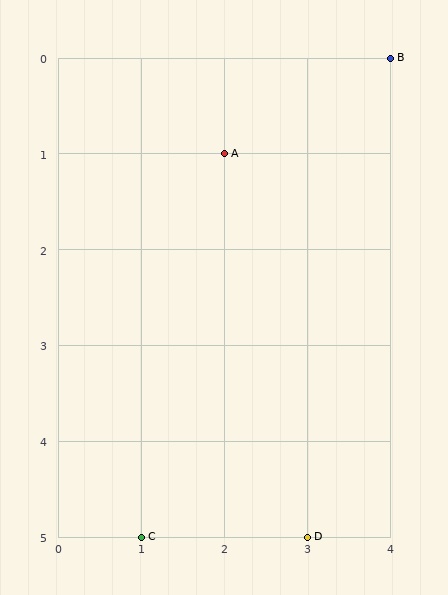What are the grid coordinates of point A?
Point A is at grid coordinates (2, 1).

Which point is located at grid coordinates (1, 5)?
Point C is at (1, 5).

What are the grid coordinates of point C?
Point C is at grid coordinates (1, 5).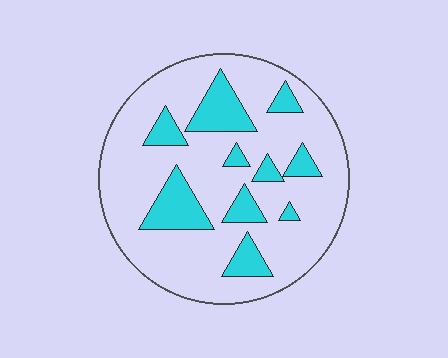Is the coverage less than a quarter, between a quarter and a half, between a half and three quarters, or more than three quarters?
Less than a quarter.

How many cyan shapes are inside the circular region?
10.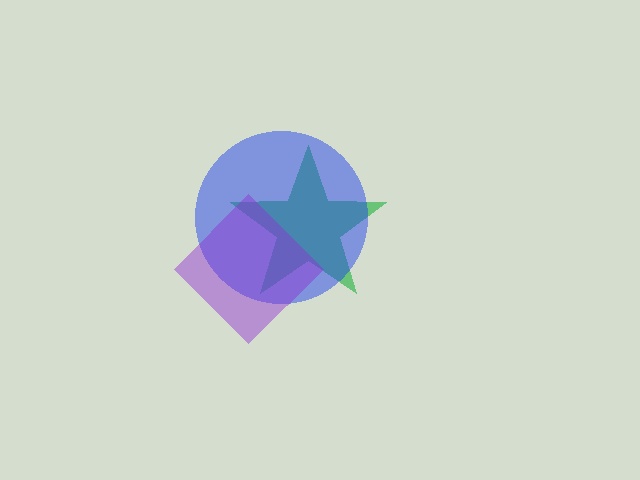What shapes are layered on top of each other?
The layered shapes are: a green star, a blue circle, a purple diamond.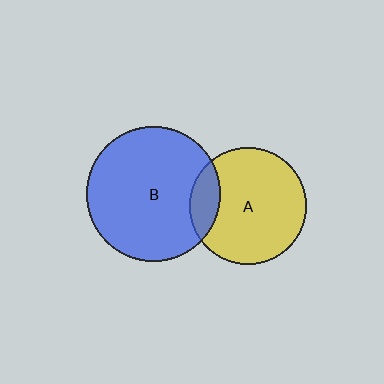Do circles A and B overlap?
Yes.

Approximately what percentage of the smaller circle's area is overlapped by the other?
Approximately 15%.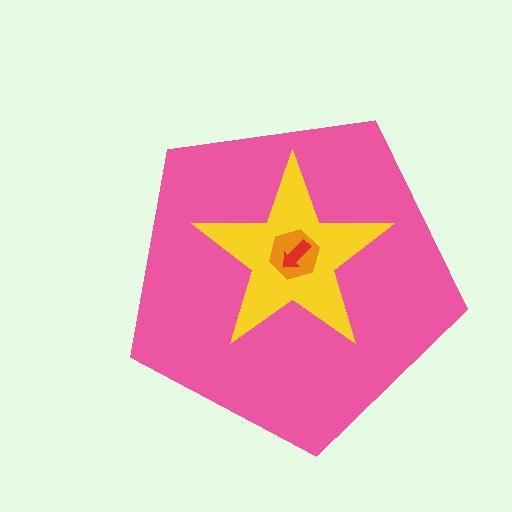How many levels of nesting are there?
4.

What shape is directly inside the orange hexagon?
The red arrow.